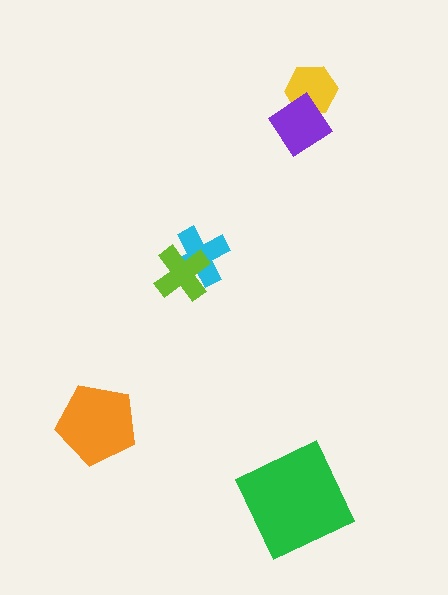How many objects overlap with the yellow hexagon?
1 object overlaps with the yellow hexagon.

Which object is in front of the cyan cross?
The lime cross is in front of the cyan cross.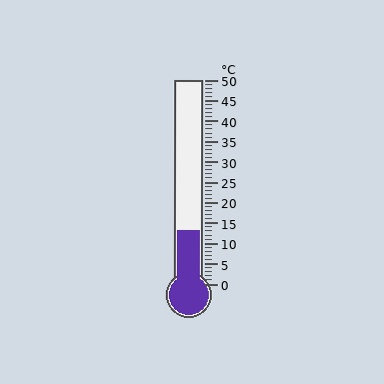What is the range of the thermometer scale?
The thermometer scale ranges from 0°C to 50°C.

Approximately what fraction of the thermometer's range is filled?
The thermometer is filled to approximately 25% of its range.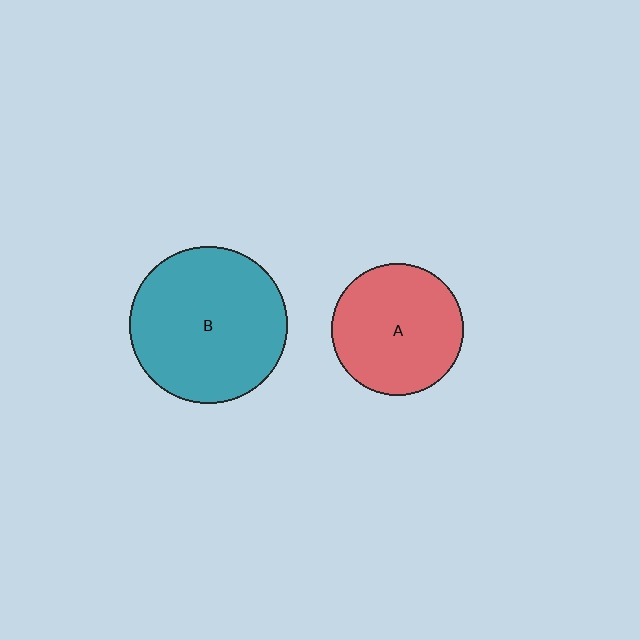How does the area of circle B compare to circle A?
Approximately 1.4 times.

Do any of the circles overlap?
No, none of the circles overlap.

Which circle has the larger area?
Circle B (teal).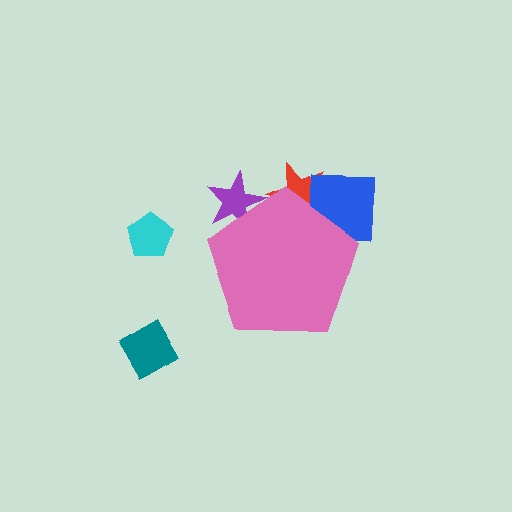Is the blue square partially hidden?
Yes, the blue square is partially hidden behind the pink pentagon.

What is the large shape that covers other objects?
A pink pentagon.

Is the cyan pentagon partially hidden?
No, the cyan pentagon is fully visible.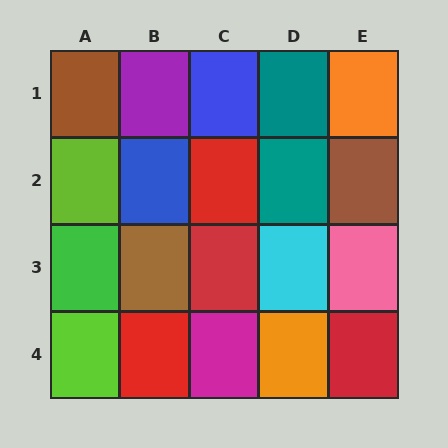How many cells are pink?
1 cell is pink.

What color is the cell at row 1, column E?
Orange.